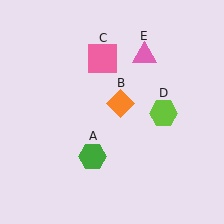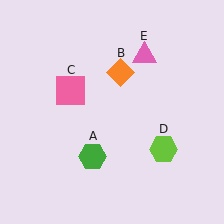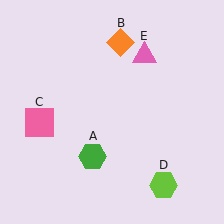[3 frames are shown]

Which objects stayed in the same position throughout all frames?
Green hexagon (object A) and pink triangle (object E) remained stationary.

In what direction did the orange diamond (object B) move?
The orange diamond (object B) moved up.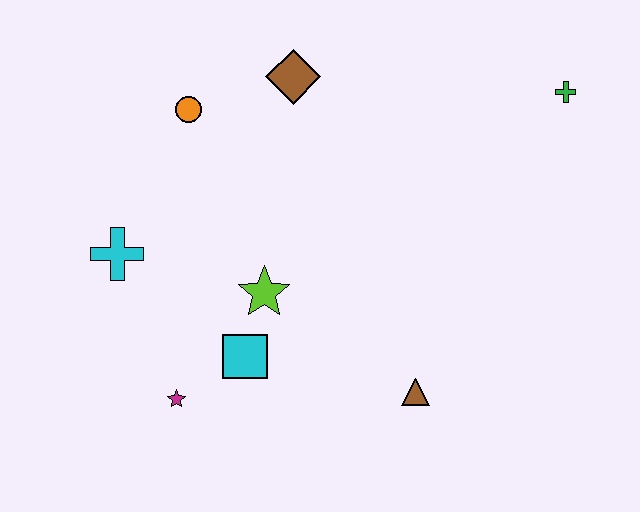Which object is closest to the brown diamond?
The orange circle is closest to the brown diamond.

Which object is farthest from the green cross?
The magenta star is farthest from the green cross.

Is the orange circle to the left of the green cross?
Yes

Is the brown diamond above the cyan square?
Yes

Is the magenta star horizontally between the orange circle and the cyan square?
No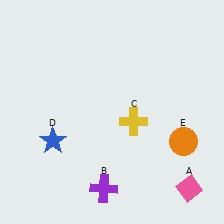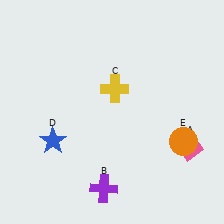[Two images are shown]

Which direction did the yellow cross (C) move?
The yellow cross (C) moved up.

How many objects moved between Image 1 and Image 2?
2 objects moved between the two images.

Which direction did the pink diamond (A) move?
The pink diamond (A) moved up.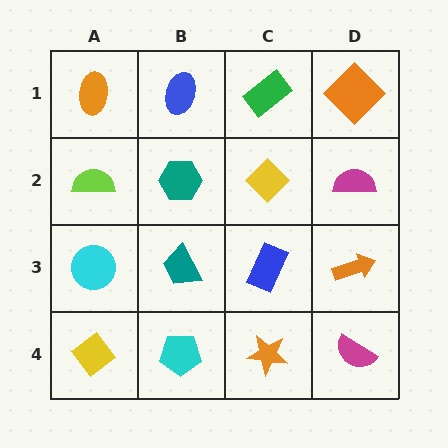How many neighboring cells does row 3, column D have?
3.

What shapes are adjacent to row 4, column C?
A blue rectangle (row 3, column C), a cyan pentagon (row 4, column B), a magenta semicircle (row 4, column D).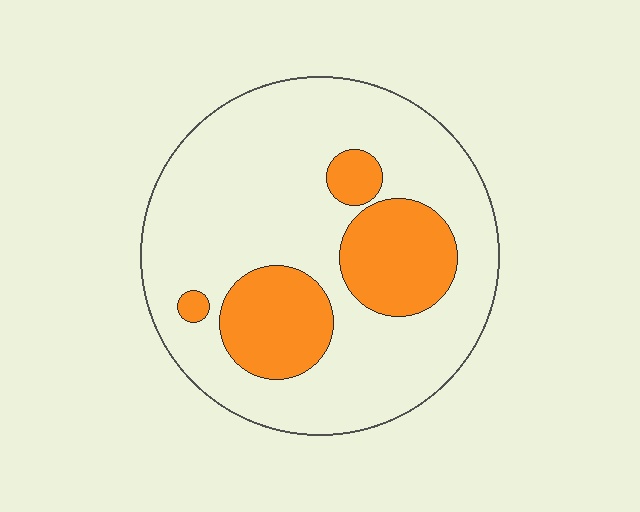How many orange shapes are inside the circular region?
4.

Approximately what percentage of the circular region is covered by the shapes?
Approximately 25%.